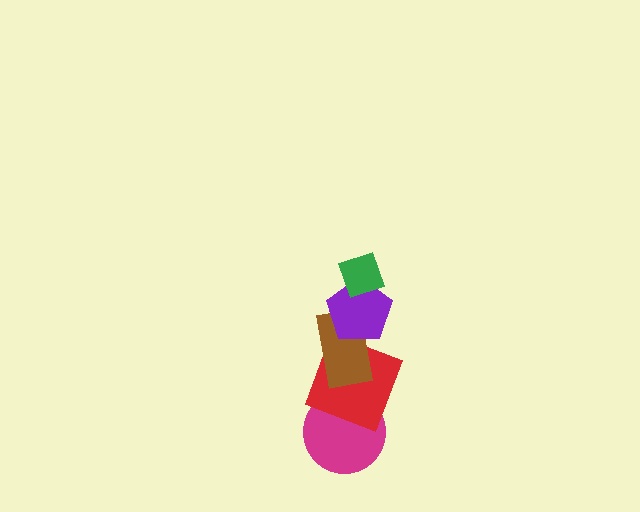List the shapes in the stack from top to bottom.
From top to bottom: the green diamond, the purple pentagon, the brown rectangle, the red square, the magenta circle.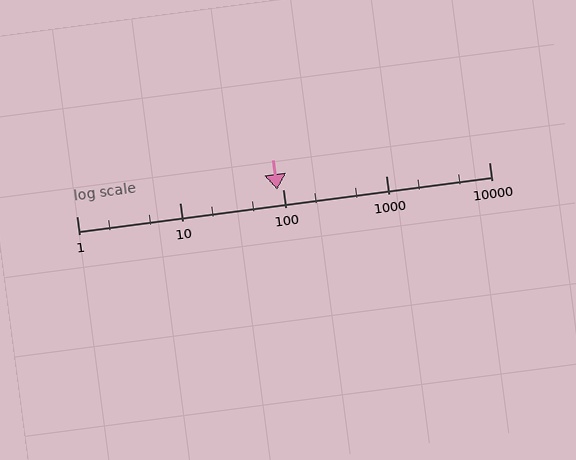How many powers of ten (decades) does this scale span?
The scale spans 4 decades, from 1 to 10000.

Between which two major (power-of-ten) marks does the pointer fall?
The pointer is between 10 and 100.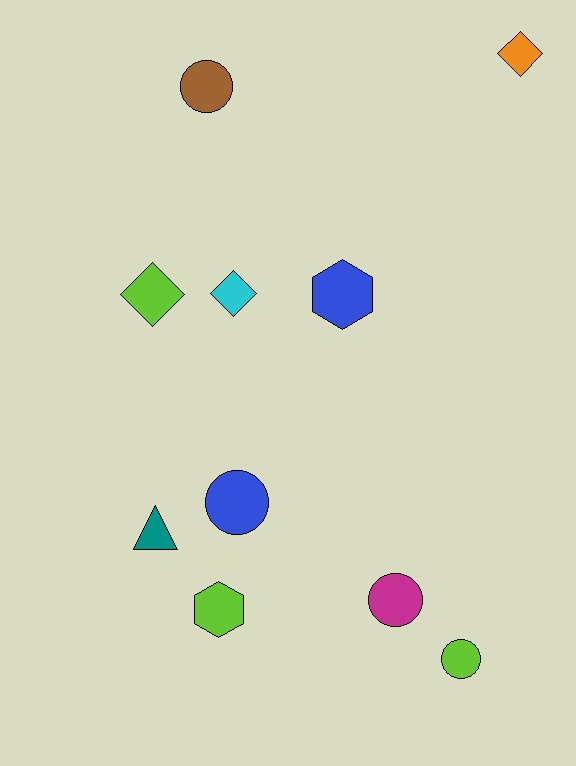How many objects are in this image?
There are 10 objects.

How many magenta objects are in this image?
There is 1 magenta object.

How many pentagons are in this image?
There are no pentagons.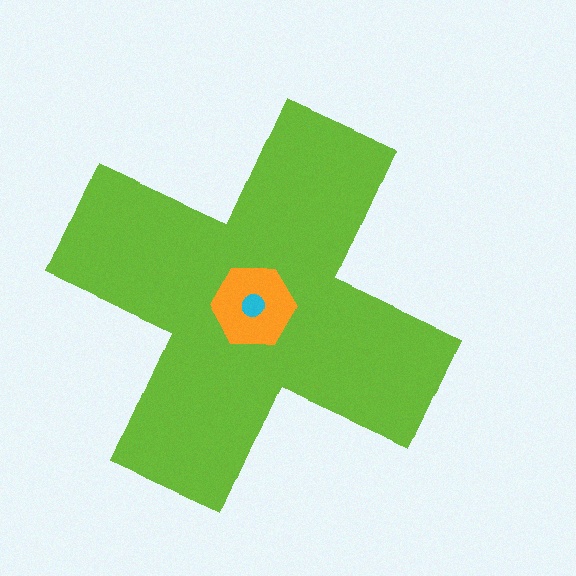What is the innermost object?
The cyan circle.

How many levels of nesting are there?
3.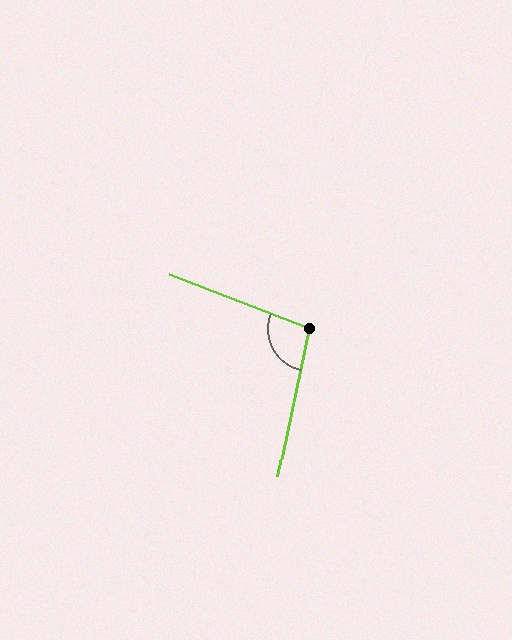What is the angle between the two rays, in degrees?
Approximately 99 degrees.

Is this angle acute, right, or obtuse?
It is obtuse.